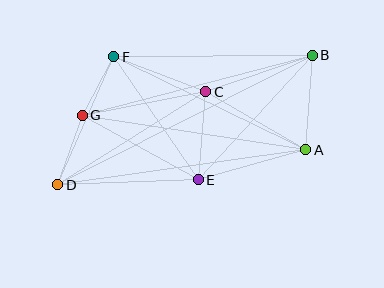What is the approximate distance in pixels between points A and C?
The distance between A and C is approximately 116 pixels.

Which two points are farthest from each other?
Points B and D are farthest from each other.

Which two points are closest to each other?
Points F and G are closest to each other.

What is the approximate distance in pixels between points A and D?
The distance between A and D is approximately 251 pixels.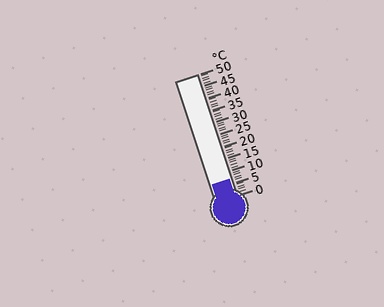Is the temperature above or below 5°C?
The temperature is above 5°C.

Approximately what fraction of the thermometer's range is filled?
The thermometer is filled to approximately 15% of its range.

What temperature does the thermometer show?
The thermometer shows approximately 7°C.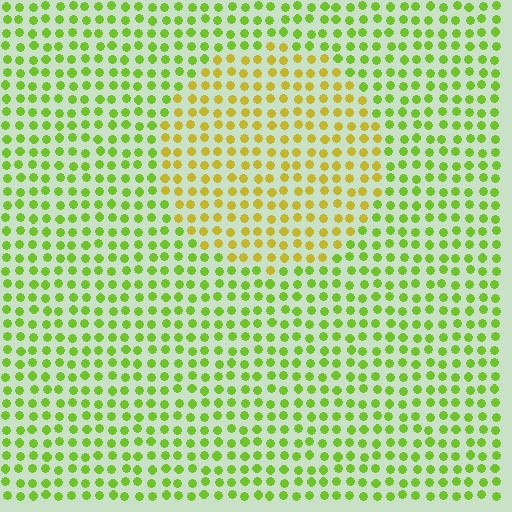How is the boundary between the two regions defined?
The boundary is defined purely by a slight shift in hue (about 39 degrees). Spacing, size, and orientation are identical on both sides.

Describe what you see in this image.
The image is filled with small lime elements in a uniform arrangement. A circle-shaped region is visible where the elements are tinted to a slightly different hue, forming a subtle color boundary.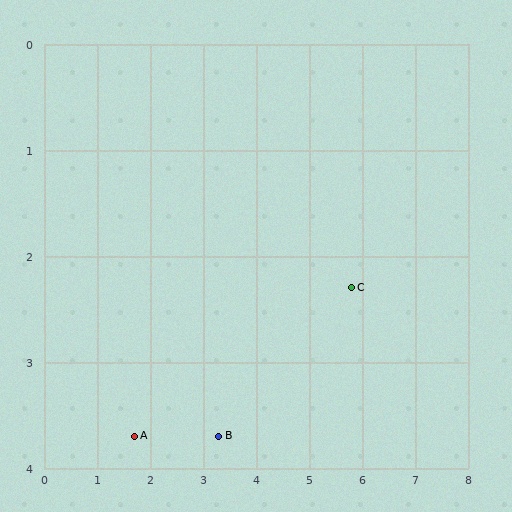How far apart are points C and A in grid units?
Points C and A are about 4.3 grid units apart.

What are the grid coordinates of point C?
Point C is at approximately (5.8, 2.3).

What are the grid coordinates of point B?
Point B is at approximately (3.3, 3.7).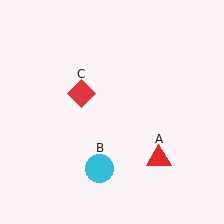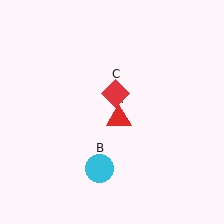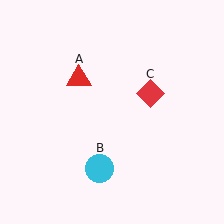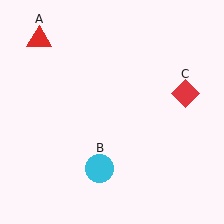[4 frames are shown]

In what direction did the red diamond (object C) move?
The red diamond (object C) moved right.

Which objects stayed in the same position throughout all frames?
Cyan circle (object B) remained stationary.